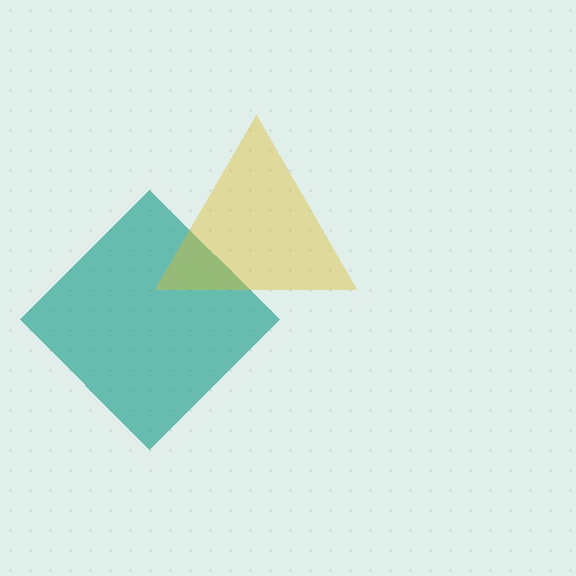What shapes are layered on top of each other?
The layered shapes are: a teal diamond, a yellow triangle.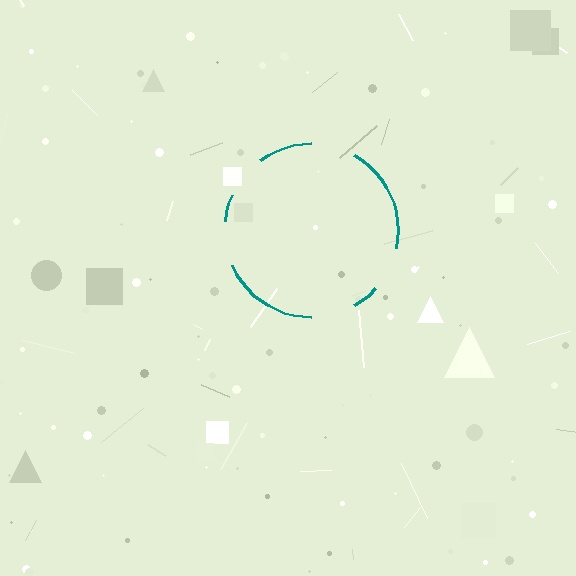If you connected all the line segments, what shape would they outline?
They would outline a circle.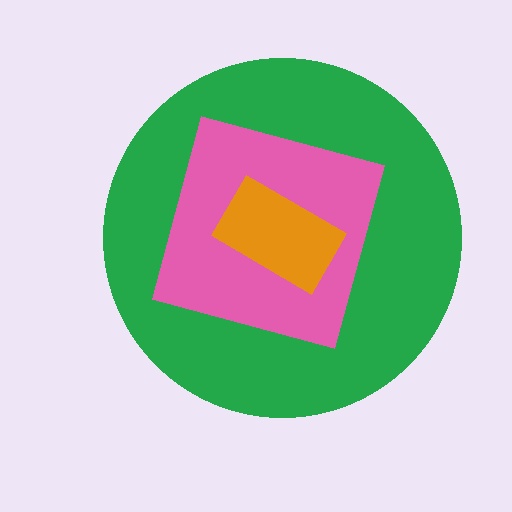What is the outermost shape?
The green circle.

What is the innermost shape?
The orange rectangle.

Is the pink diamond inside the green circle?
Yes.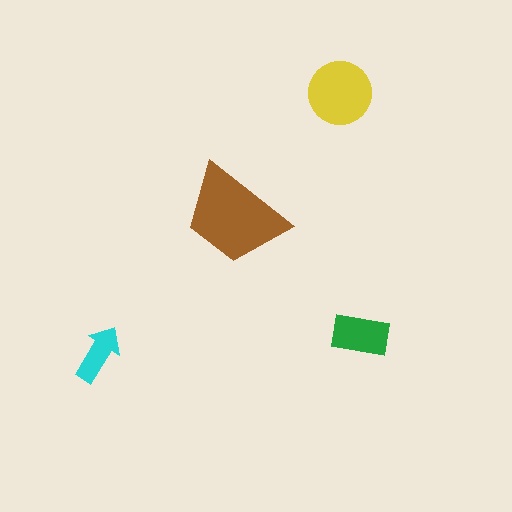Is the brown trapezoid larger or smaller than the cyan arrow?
Larger.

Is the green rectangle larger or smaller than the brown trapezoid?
Smaller.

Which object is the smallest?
The cyan arrow.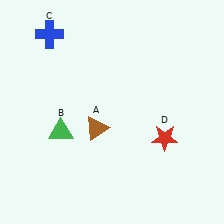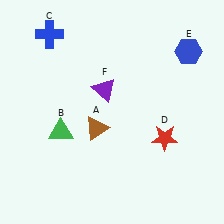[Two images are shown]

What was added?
A blue hexagon (E), a purple triangle (F) were added in Image 2.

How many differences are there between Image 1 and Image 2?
There are 2 differences between the two images.